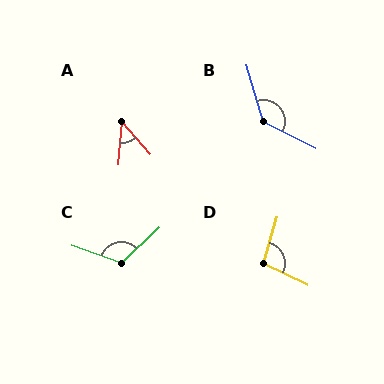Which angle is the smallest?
A, at approximately 47 degrees.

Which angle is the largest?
B, at approximately 133 degrees.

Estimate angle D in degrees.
Approximately 99 degrees.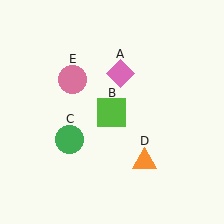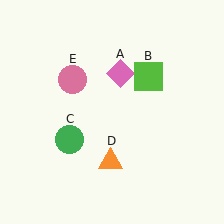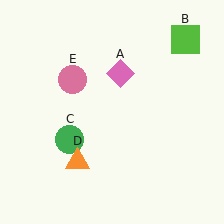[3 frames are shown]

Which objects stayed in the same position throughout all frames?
Pink diamond (object A) and green circle (object C) and pink circle (object E) remained stationary.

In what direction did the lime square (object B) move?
The lime square (object B) moved up and to the right.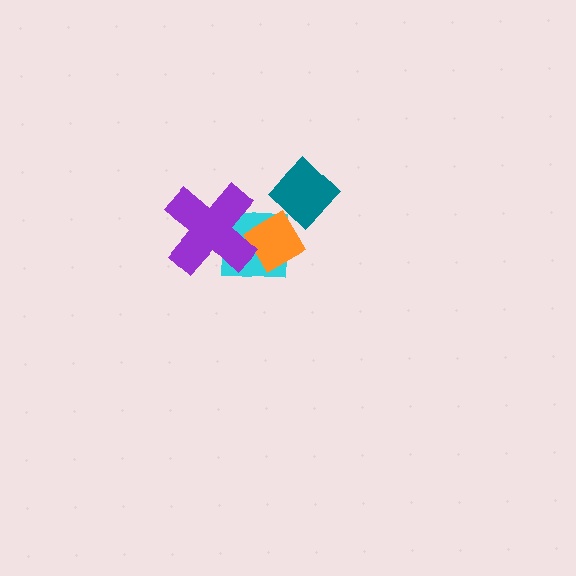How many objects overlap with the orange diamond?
3 objects overlap with the orange diamond.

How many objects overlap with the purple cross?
2 objects overlap with the purple cross.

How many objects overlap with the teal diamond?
1 object overlaps with the teal diamond.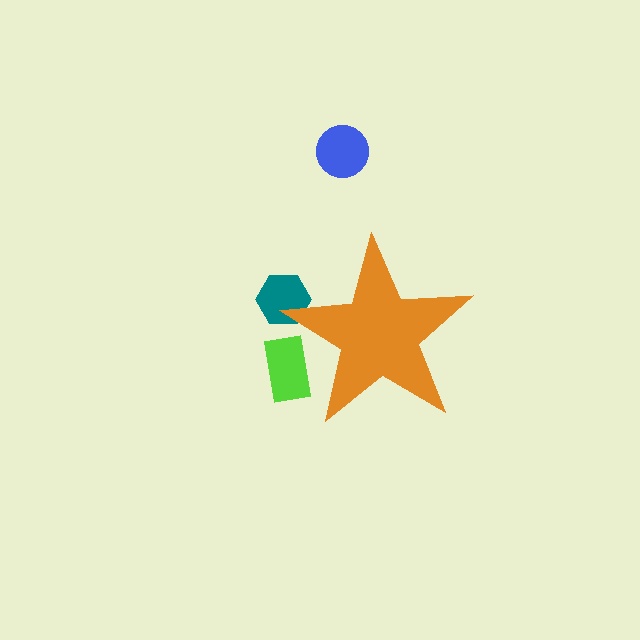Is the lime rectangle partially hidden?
Yes, the lime rectangle is partially hidden behind the orange star.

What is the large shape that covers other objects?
An orange star.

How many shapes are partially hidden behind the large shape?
2 shapes are partially hidden.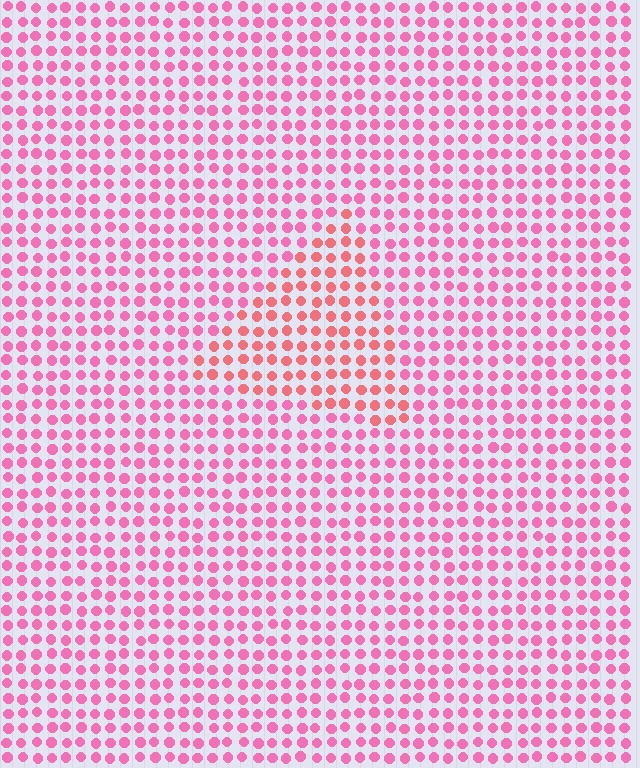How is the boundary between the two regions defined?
The boundary is defined purely by a slight shift in hue (about 26 degrees). Spacing, size, and orientation are identical on both sides.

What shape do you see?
I see a triangle.